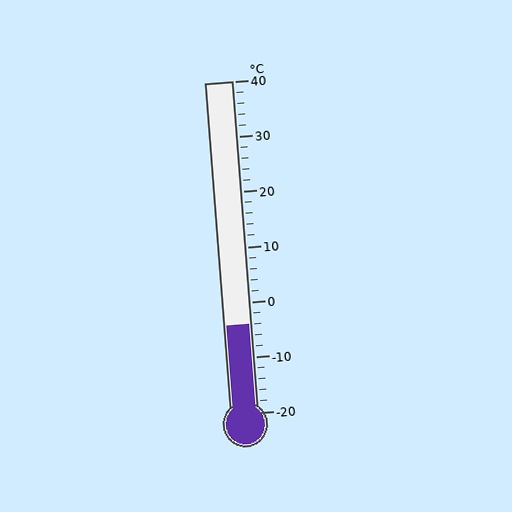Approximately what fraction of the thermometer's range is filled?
The thermometer is filled to approximately 25% of its range.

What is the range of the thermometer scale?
The thermometer scale ranges from -20°C to 40°C.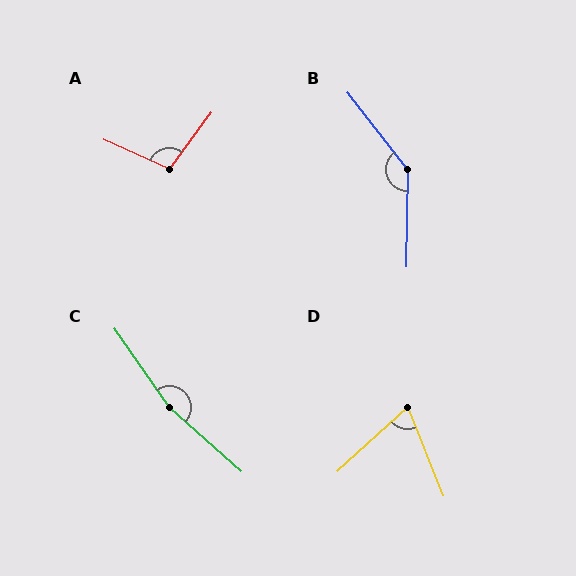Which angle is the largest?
C, at approximately 167 degrees.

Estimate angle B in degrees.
Approximately 141 degrees.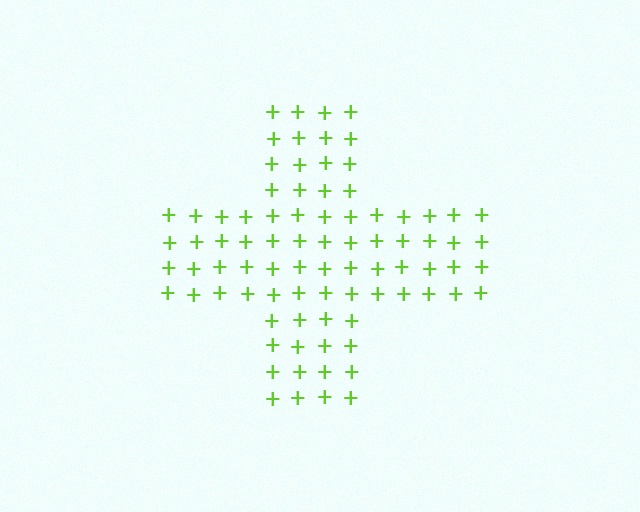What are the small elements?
The small elements are plus signs.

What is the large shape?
The large shape is a cross.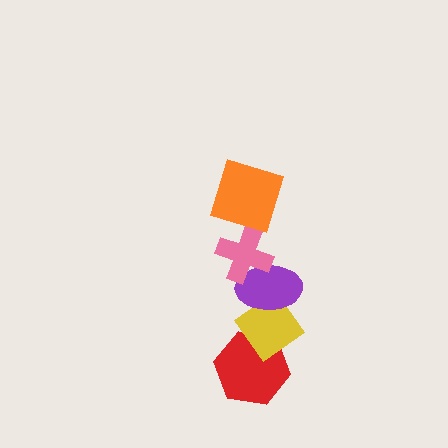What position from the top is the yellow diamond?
The yellow diamond is 4th from the top.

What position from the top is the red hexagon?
The red hexagon is 5th from the top.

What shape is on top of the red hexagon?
The yellow diamond is on top of the red hexagon.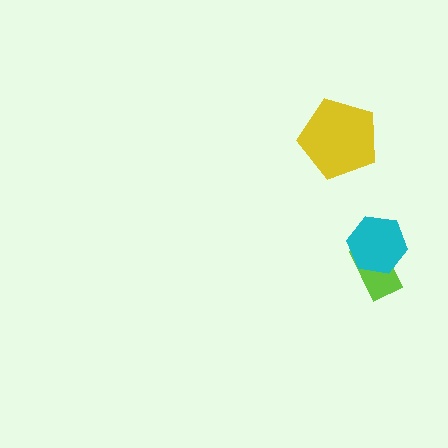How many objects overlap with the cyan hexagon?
1 object overlaps with the cyan hexagon.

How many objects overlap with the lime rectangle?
1 object overlaps with the lime rectangle.